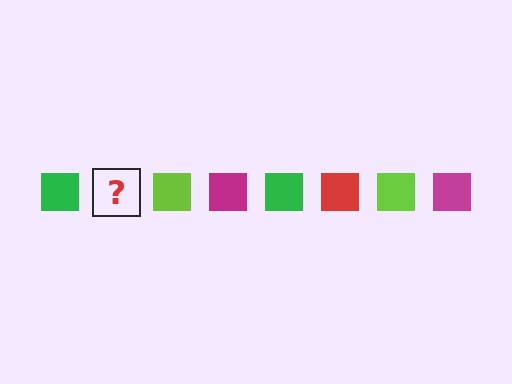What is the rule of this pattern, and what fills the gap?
The rule is that the pattern cycles through green, red, lime, magenta squares. The gap should be filled with a red square.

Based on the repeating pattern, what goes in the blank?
The blank should be a red square.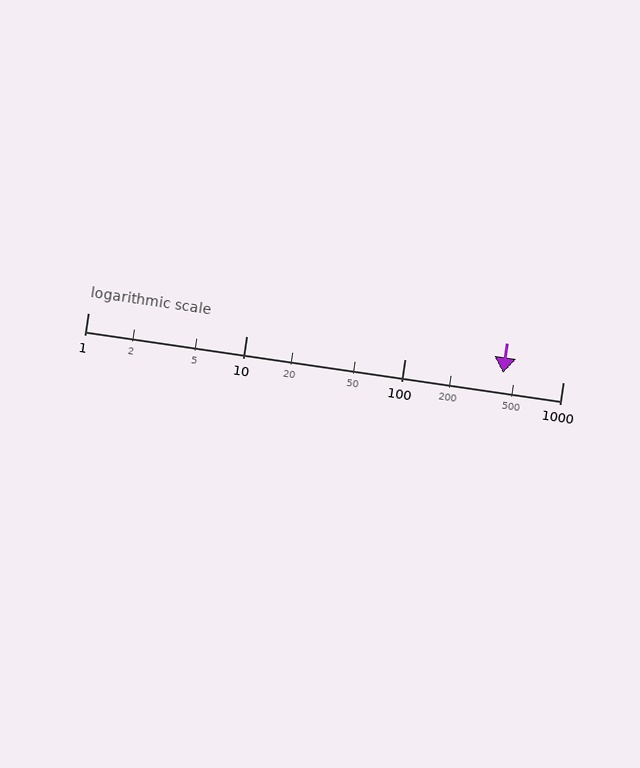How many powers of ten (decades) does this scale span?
The scale spans 3 decades, from 1 to 1000.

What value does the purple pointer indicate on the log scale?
The pointer indicates approximately 420.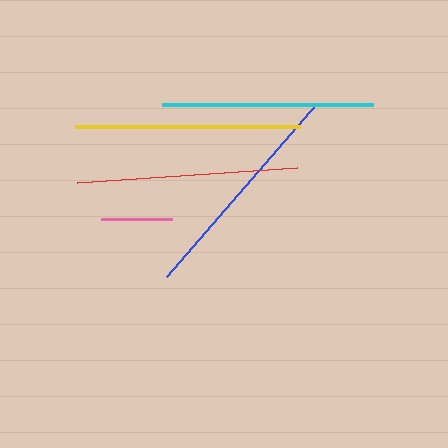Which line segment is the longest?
The blue line is the longest at approximately 229 pixels.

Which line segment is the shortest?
The pink line is the shortest at approximately 71 pixels.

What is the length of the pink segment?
The pink segment is approximately 71 pixels long.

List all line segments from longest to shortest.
From longest to shortest: blue, yellow, red, cyan, pink.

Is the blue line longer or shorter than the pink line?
The blue line is longer than the pink line.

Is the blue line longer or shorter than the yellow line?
The blue line is longer than the yellow line.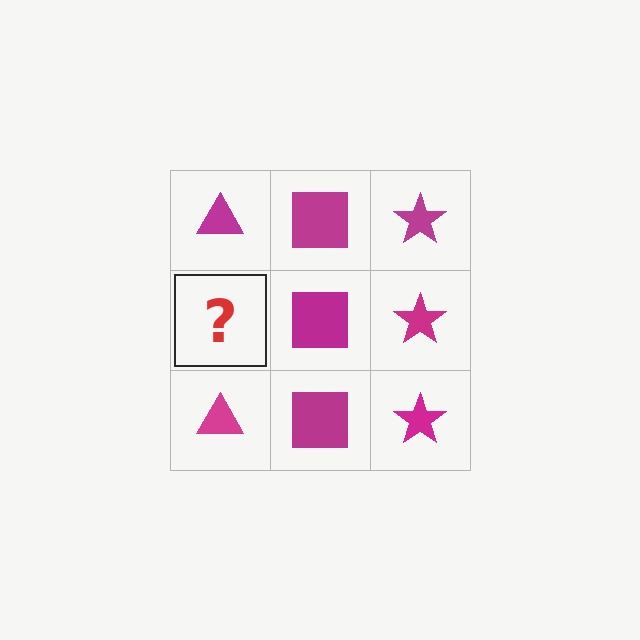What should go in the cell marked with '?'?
The missing cell should contain a magenta triangle.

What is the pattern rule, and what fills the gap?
The rule is that each column has a consistent shape. The gap should be filled with a magenta triangle.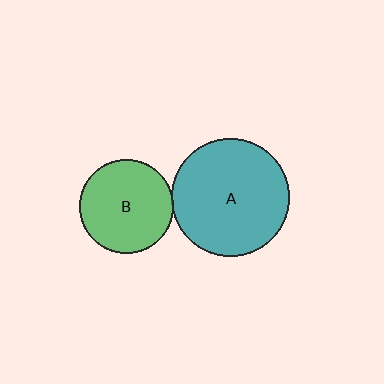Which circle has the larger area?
Circle A (teal).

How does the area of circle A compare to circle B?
Approximately 1.6 times.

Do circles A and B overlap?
Yes.